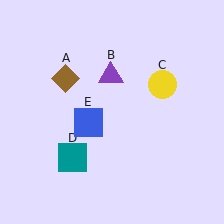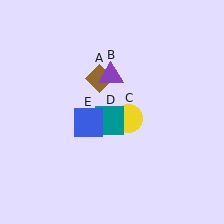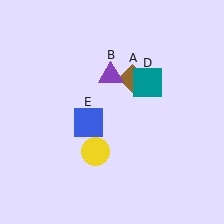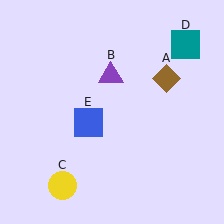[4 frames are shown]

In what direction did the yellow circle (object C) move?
The yellow circle (object C) moved down and to the left.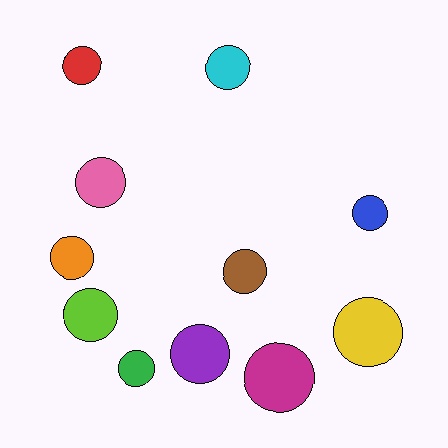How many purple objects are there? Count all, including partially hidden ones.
There is 1 purple object.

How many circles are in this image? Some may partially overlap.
There are 11 circles.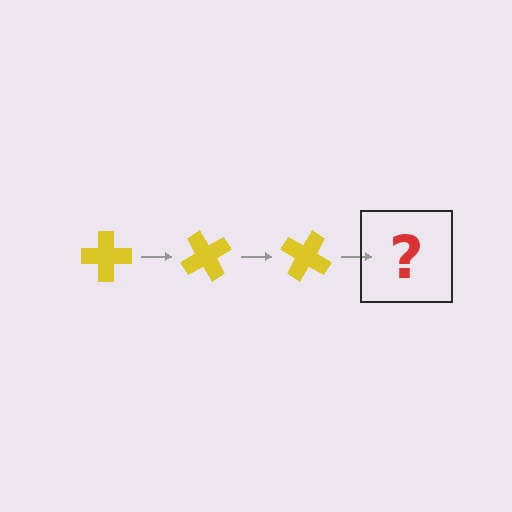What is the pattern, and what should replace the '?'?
The pattern is that the cross rotates 60 degrees each step. The '?' should be a yellow cross rotated 180 degrees.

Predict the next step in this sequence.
The next step is a yellow cross rotated 180 degrees.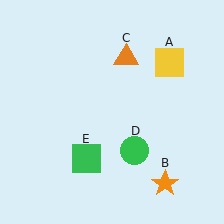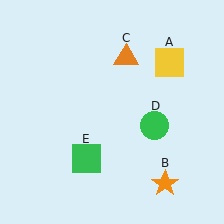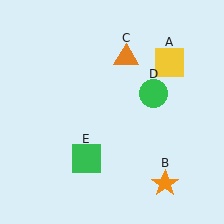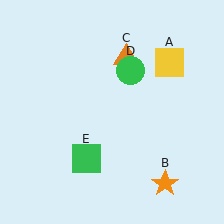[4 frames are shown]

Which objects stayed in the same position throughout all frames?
Yellow square (object A) and orange star (object B) and orange triangle (object C) and green square (object E) remained stationary.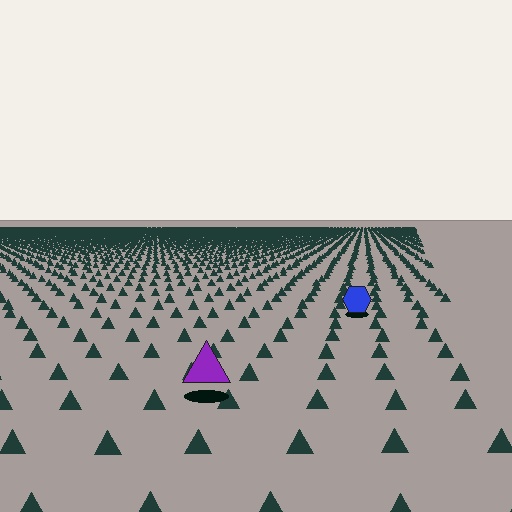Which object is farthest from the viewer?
The blue hexagon is farthest from the viewer. It appears smaller and the ground texture around it is denser.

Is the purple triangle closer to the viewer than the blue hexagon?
Yes. The purple triangle is closer — you can tell from the texture gradient: the ground texture is coarser near it.